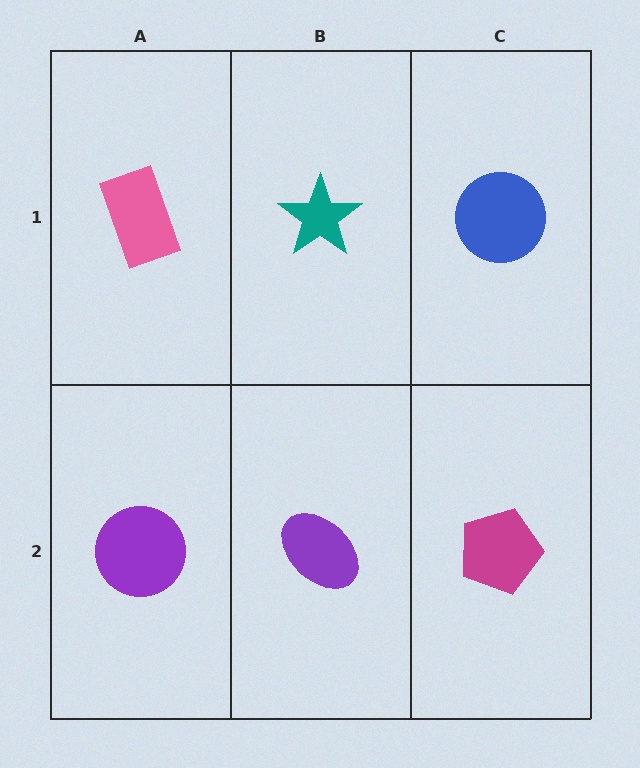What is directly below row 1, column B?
A purple ellipse.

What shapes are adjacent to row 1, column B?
A purple ellipse (row 2, column B), a pink rectangle (row 1, column A), a blue circle (row 1, column C).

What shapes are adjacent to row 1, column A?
A purple circle (row 2, column A), a teal star (row 1, column B).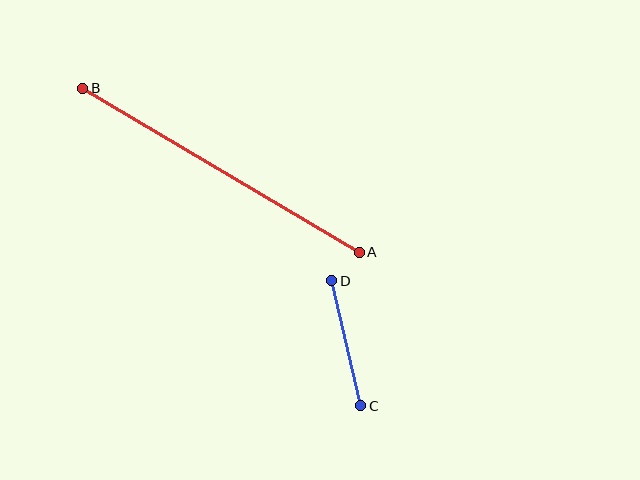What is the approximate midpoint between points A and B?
The midpoint is at approximately (221, 170) pixels.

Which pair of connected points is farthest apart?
Points A and B are farthest apart.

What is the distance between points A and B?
The distance is approximately 321 pixels.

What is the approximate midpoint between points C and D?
The midpoint is at approximately (346, 343) pixels.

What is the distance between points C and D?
The distance is approximately 129 pixels.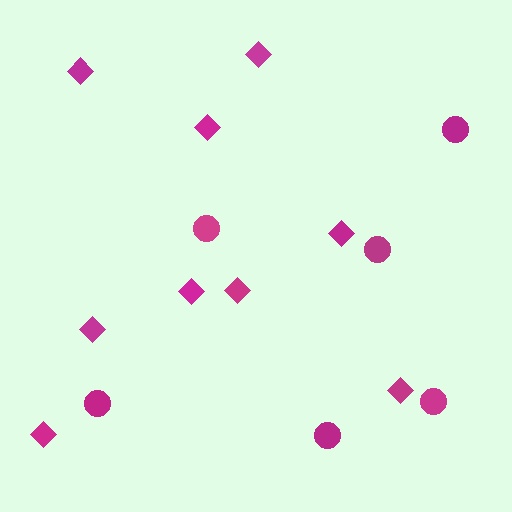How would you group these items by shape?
There are 2 groups: one group of diamonds (9) and one group of circles (6).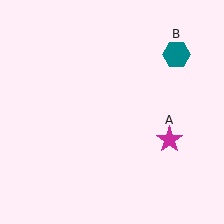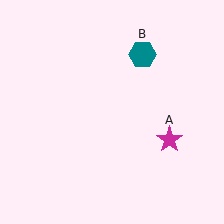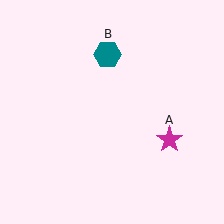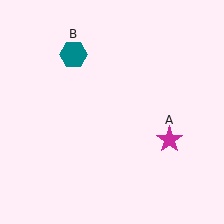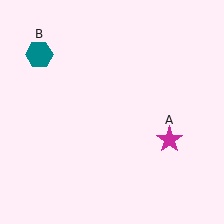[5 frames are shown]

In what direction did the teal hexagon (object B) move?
The teal hexagon (object B) moved left.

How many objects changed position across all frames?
1 object changed position: teal hexagon (object B).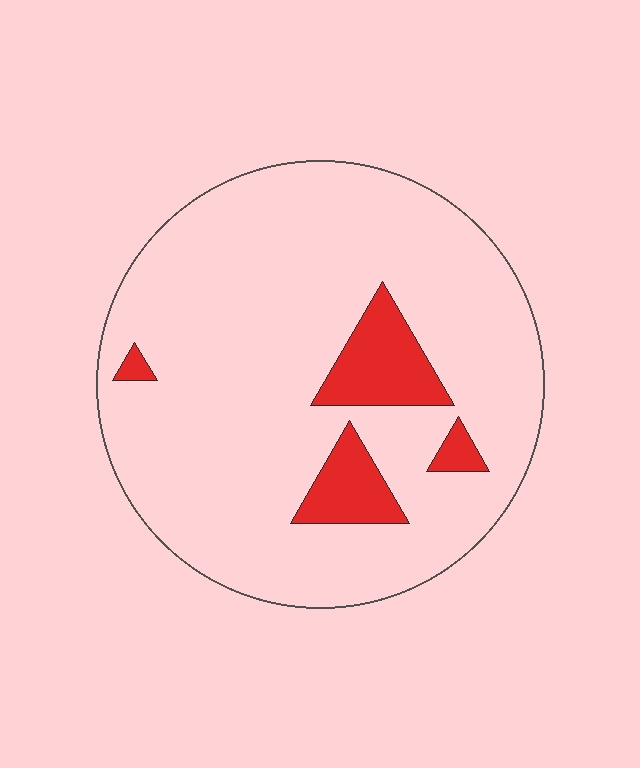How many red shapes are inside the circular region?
4.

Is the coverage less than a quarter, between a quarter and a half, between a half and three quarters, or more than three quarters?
Less than a quarter.